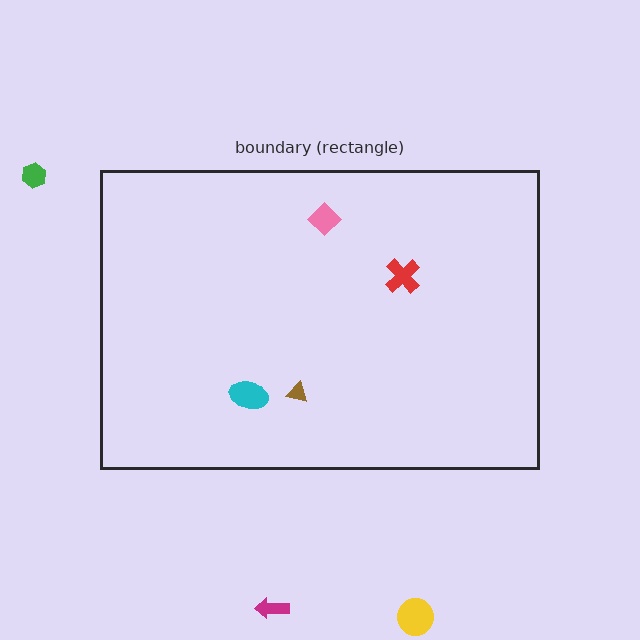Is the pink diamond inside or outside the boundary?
Inside.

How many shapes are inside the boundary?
4 inside, 3 outside.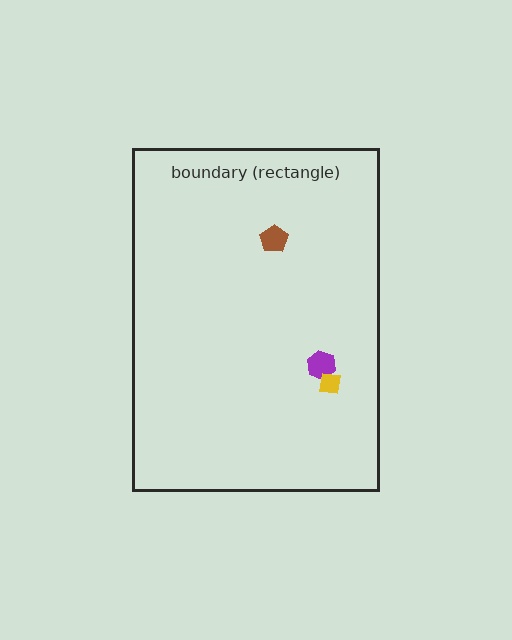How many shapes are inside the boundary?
3 inside, 0 outside.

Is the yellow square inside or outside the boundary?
Inside.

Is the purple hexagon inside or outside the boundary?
Inside.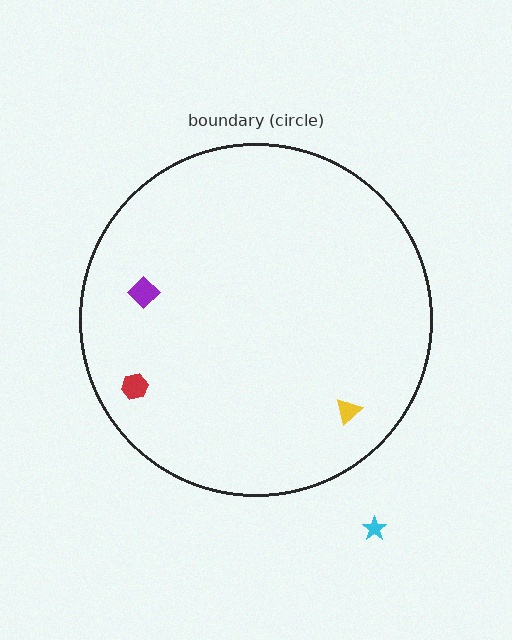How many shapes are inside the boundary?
3 inside, 1 outside.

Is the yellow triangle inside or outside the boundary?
Inside.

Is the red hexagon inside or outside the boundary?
Inside.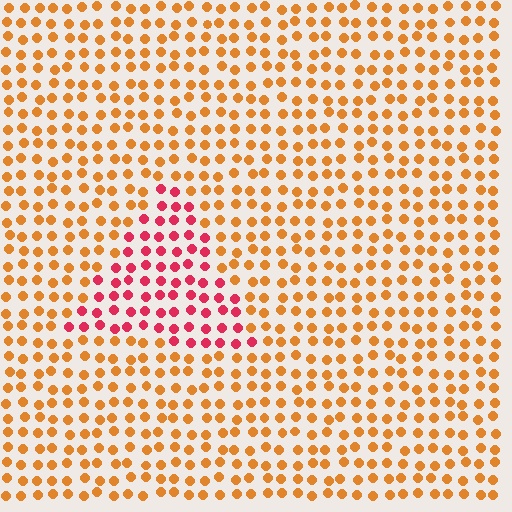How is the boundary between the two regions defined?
The boundary is defined purely by a slight shift in hue (about 45 degrees). Spacing, size, and orientation are identical on both sides.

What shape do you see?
I see a triangle.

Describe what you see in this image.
The image is filled with small orange elements in a uniform arrangement. A triangle-shaped region is visible where the elements are tinted to a slightly different hue, forming a subtle color boundary.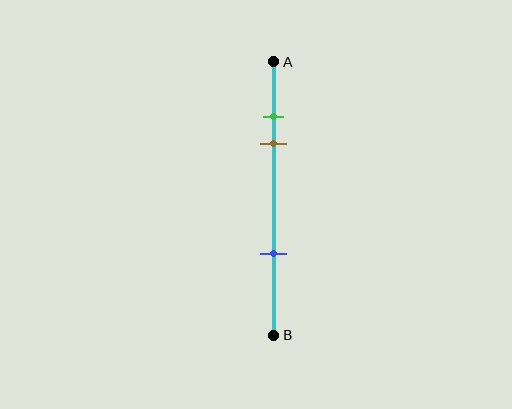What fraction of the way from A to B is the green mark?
The green mark is approximately 20% (0.2) of the way from A to B.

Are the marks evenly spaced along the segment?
No, the marks are not evenly spaced.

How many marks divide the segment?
There are 3 marks dividing the segment.